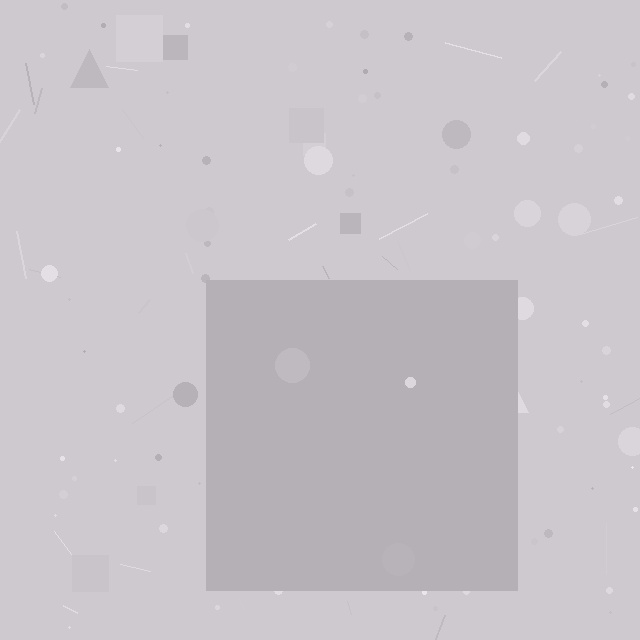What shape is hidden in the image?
A square is hidden in the image.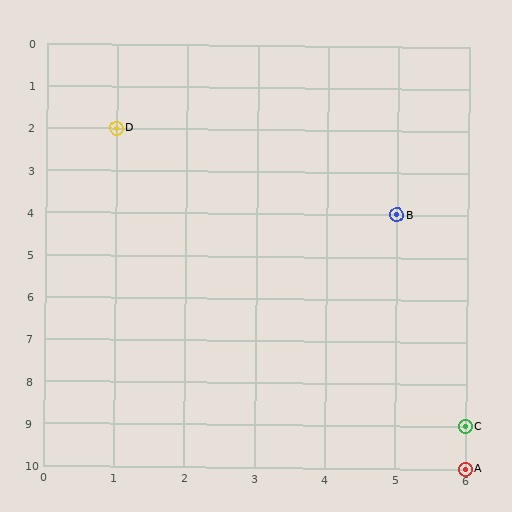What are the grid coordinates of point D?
Point D is at grid coordinates (1, 2).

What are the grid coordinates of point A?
Point A is at grid coordinates (6, 10).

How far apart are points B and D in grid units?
Points B and D are 4 columns and 2 rows apart (about 4.5 grid units diagonally).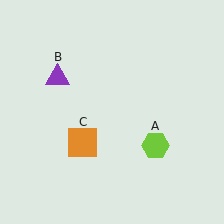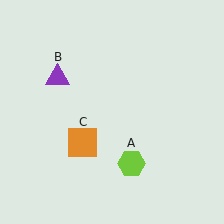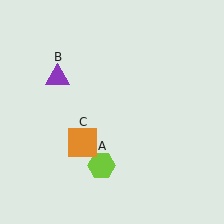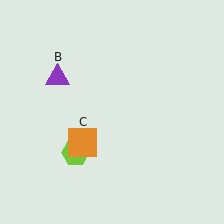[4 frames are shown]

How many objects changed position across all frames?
1 object changed position: lime hexagon (object A).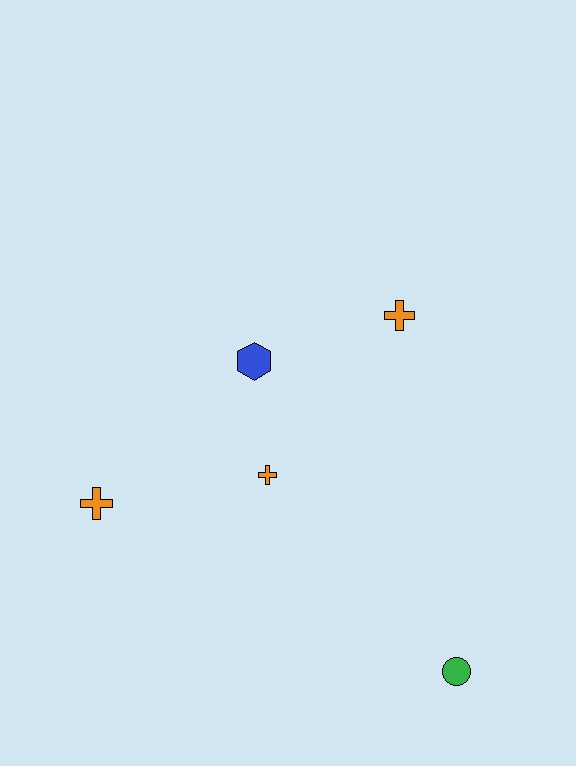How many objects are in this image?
There are 5 objects.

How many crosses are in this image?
There are 3 crosses.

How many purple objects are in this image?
There are no purple objects.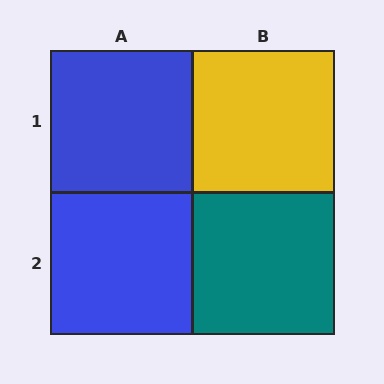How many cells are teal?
1 cell is teal.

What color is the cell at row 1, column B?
Yellow.